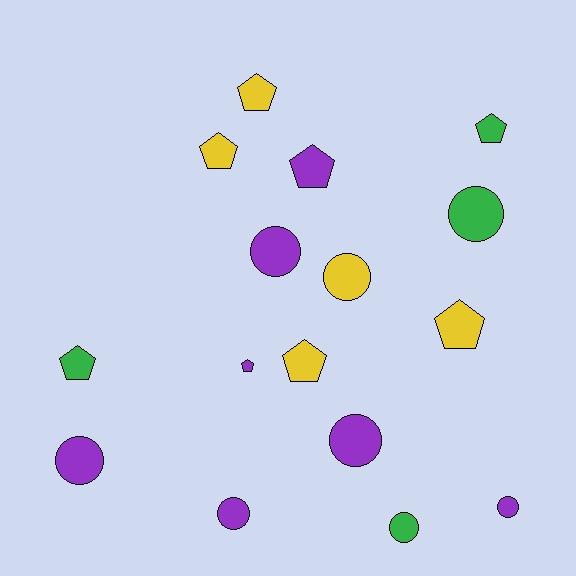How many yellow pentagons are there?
There are 4 yellow pentagons.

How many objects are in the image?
There are 16 objects.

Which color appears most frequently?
Purple, with 7 objects.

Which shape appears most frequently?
Circle, with 8 objects.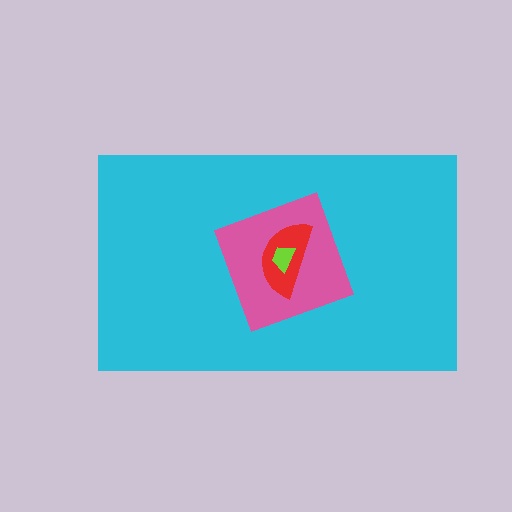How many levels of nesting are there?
4.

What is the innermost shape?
The lime trapezoid.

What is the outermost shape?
The cyan rectangle.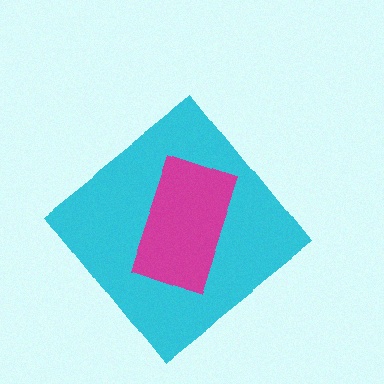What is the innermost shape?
The magenta rectangle.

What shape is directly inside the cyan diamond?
The magenta rectangle.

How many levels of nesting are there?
2.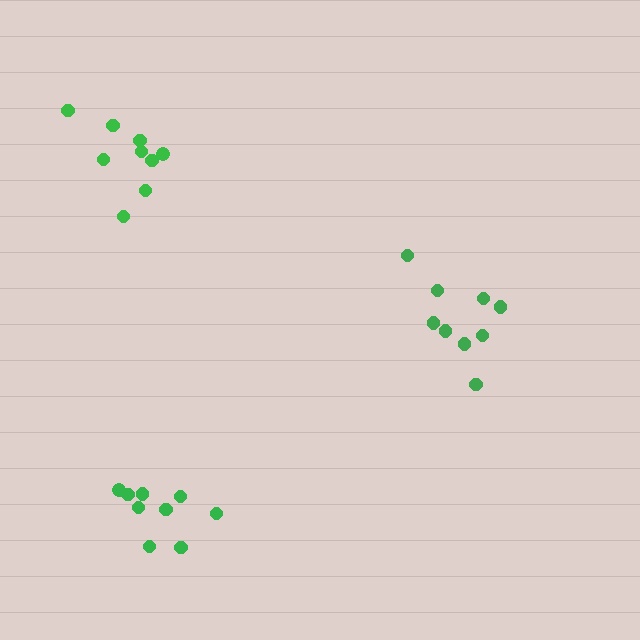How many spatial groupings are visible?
There are 3 spatial groupings.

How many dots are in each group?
Group 1: 9 dots, Group 2: 9 dots, Group 3: 9 dots (27 total).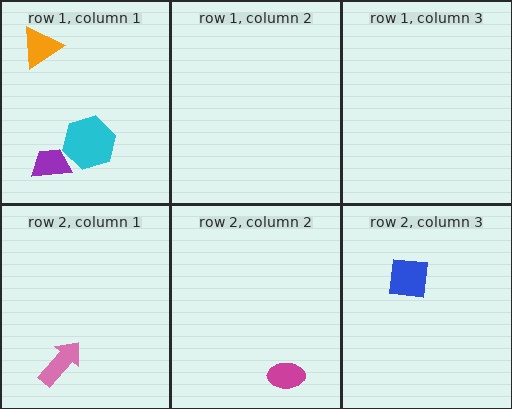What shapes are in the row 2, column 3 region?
The blue square.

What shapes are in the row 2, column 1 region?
The pink arrow.